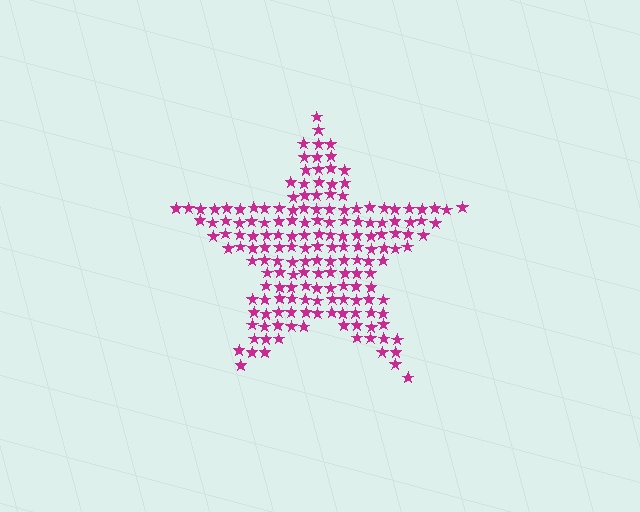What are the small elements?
The small elements are stars.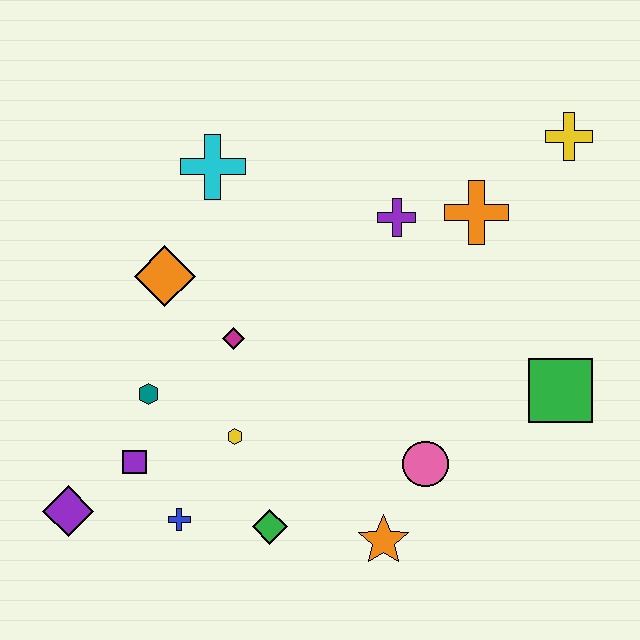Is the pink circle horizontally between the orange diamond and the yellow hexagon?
No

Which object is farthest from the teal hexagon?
The yellow cross is farthest from the teal hexagon.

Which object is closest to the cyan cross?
The orange diamond is closest to the cyan cross.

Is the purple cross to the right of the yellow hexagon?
Yes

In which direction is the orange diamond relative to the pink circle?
The orange diamond is to the left of the pink circle.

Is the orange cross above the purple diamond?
Yes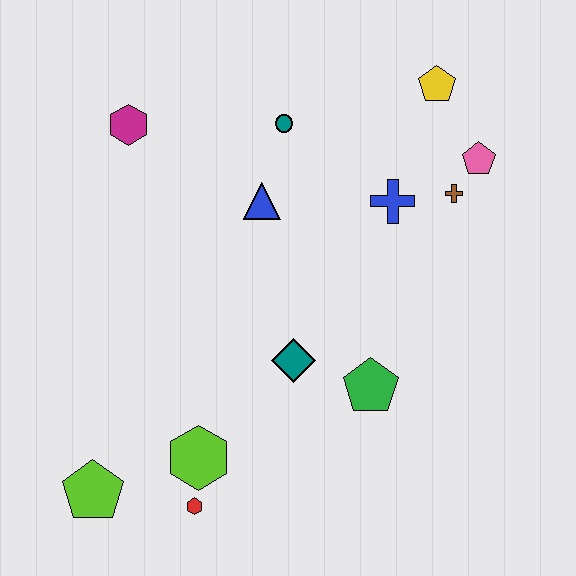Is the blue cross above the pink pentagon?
No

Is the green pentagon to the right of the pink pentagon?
No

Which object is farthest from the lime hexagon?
The yellow pentagon is farthest from the lime hexagon.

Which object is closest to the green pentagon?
The teal diamond is closest to the green pentagon.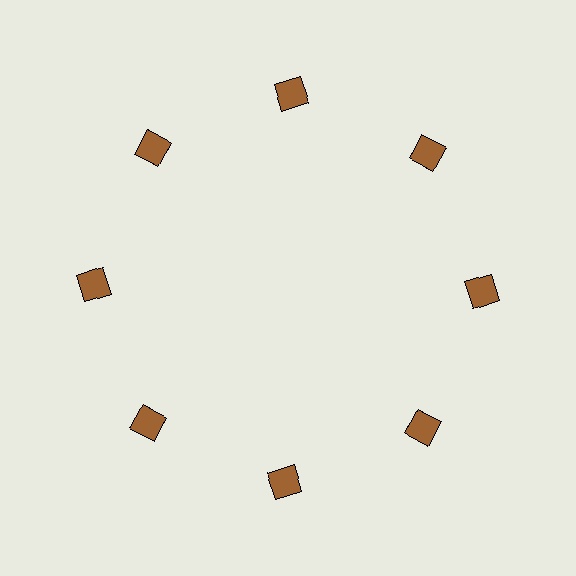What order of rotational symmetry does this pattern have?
This pattern has 8-fold rotational symmetry.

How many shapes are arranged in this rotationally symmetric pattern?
There are 8 shapes, arranged in 8 groups of 1.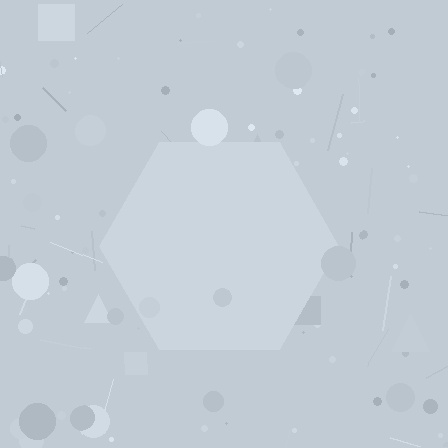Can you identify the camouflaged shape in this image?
The camouflaged shape is a hexagon.